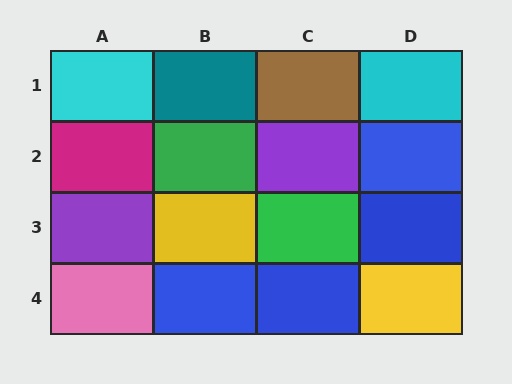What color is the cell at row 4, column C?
Blue.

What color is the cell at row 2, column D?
Blue.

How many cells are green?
2 cells are green.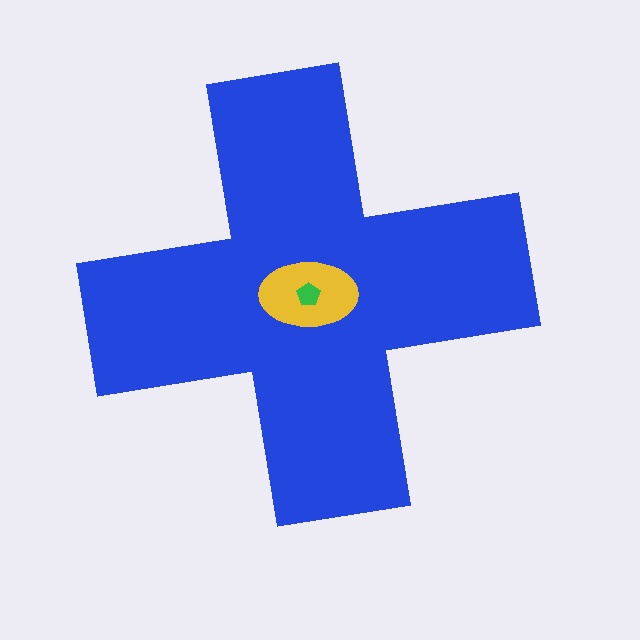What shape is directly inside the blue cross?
The yellow ellipse.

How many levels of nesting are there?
3.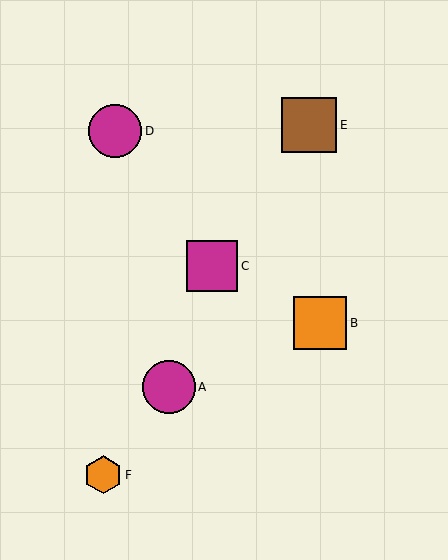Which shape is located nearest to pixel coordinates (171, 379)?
The magenta circle (labeled A) at (169, 387) is nearest to that location.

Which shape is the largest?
The brown square (labeled E) is the largest.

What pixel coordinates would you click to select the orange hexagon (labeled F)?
Click at (103, 475) to select the orange hexagon F.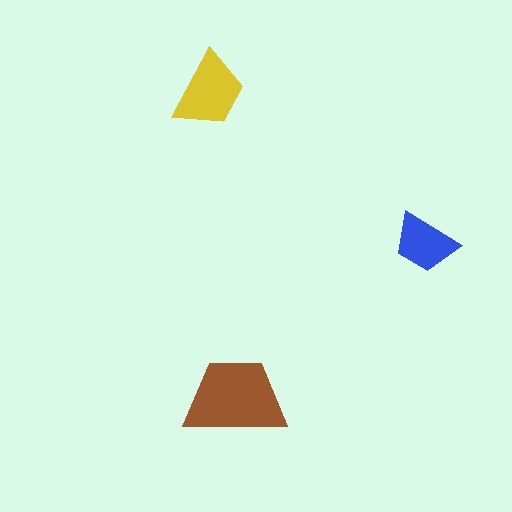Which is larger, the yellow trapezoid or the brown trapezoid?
The brown one.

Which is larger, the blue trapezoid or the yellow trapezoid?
The yellow one.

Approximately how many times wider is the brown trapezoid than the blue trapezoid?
About 1.5 times wider.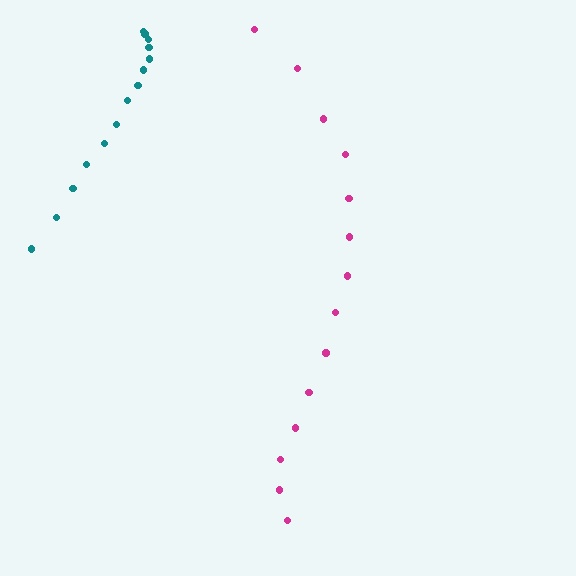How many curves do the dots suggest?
There are 2 distinct paths.